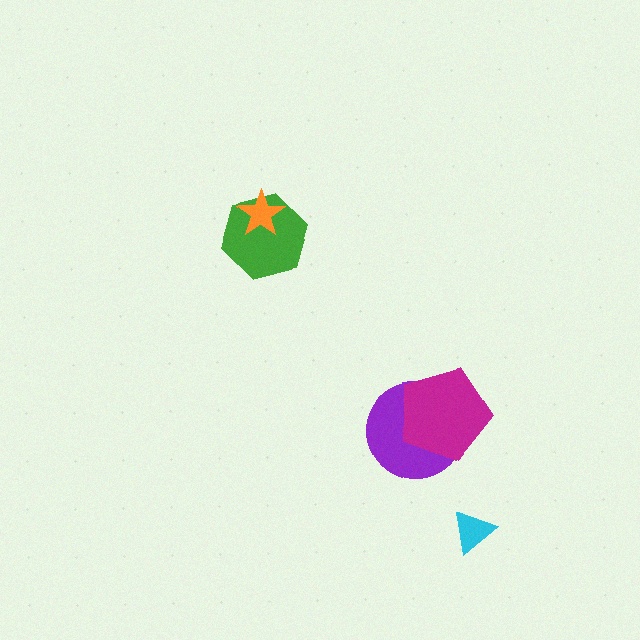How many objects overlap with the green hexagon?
1 object overlaps with the green hexagon.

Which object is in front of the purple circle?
The magenta pentagon is in front of the purple circle.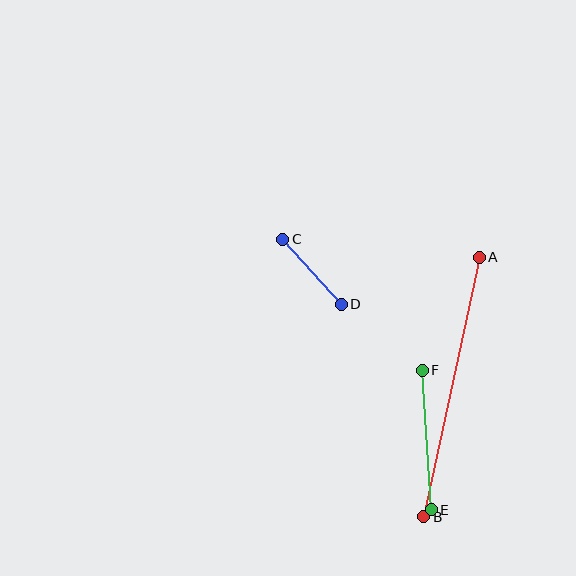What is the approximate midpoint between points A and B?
The midpoint is at approximately (451, 387) pixels.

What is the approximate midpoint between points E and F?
The midpoint is at approximately (427, 440) pixels.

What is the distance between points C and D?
The distance is approximately 87 pixels.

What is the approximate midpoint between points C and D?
The midpoint is at approximately (312, 272) pixels.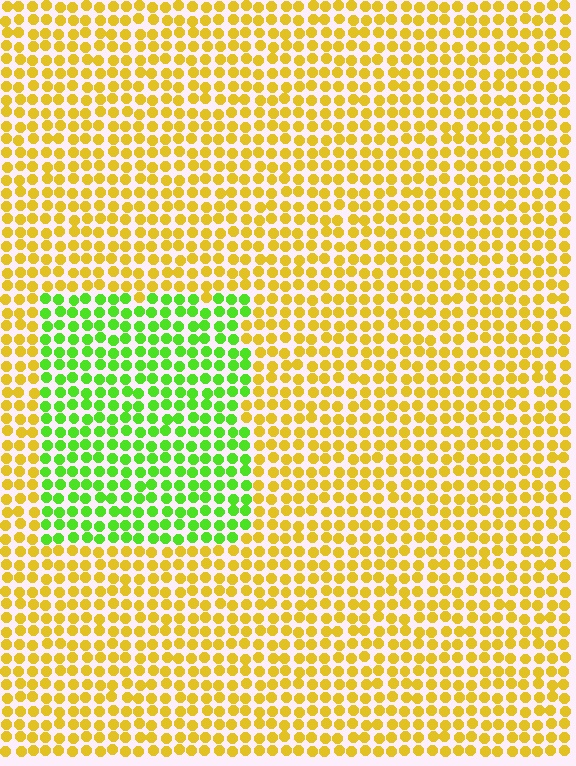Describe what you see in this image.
The image is filled with small yellow elements in a uniform arrangement. A rectangle-shaped region is visible where the elements are tinted to a slightly different hue, forming a subtle color boundary.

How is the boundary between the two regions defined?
The boundary is defined purely by a slight shift in hue (about 58 degrees). Spacing, size, and orientation are identical on both sides.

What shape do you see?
I see a rectangle.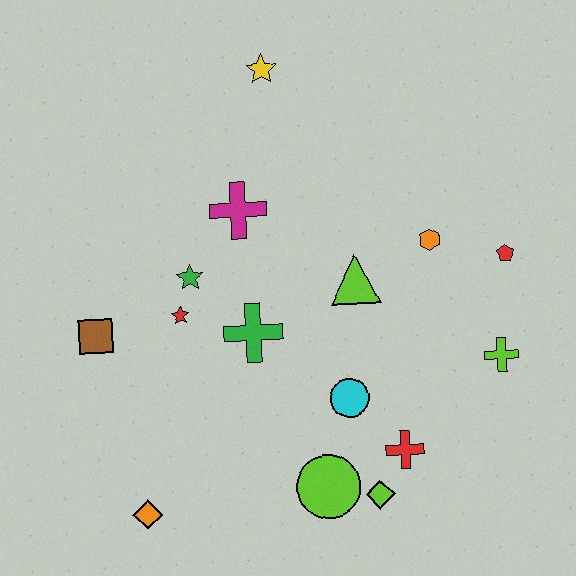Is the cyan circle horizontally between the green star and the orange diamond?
No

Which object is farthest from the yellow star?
The orange diamond is farthest from the yellow star.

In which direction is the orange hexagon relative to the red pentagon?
The orange hexagon is to the left of the red pentagon.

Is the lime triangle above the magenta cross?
No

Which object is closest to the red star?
The green star is closest to the red star.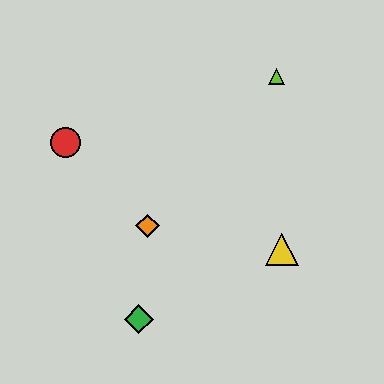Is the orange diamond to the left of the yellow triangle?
Yes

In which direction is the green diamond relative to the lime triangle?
The green diamond is below the lime triangle.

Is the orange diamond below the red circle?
Yes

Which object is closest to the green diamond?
The orange diamond is closest to the green diamond.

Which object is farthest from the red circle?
The yellow triangle is farthest from the red circle.